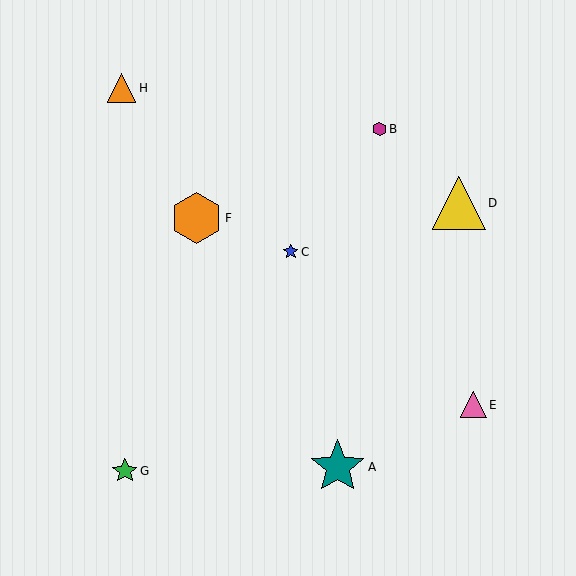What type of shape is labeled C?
Shape C is a blue star.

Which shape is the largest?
The teal star (labeled A) is the largest.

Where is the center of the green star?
The center of the green star is at (125, 471).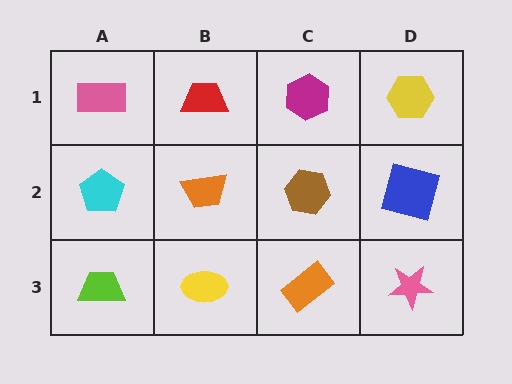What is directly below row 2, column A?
A lime trapezoid.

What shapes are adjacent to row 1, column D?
A blue square (row 2, column D), a magenta hexagon (row 1, column C).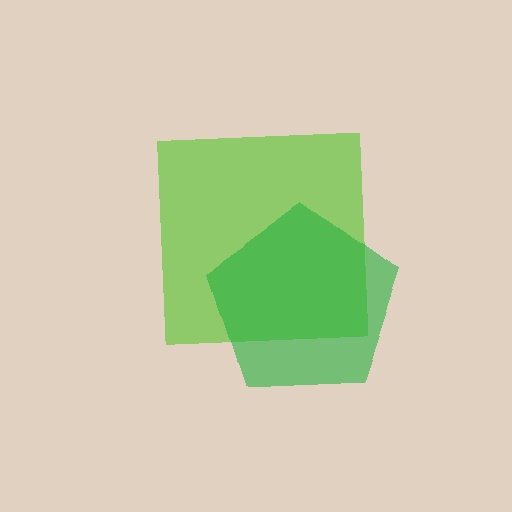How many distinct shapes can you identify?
There are 2 distinct shapes: a lime square, a green pentagon.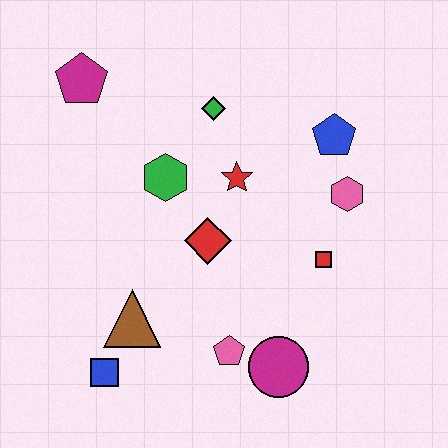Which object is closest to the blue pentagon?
The pink hexagon is closest to the blue pentagon.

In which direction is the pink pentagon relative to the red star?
The pink pentagon is below the red star.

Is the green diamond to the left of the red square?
Yes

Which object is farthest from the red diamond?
The magenta pentagon is farthest from the red diamond.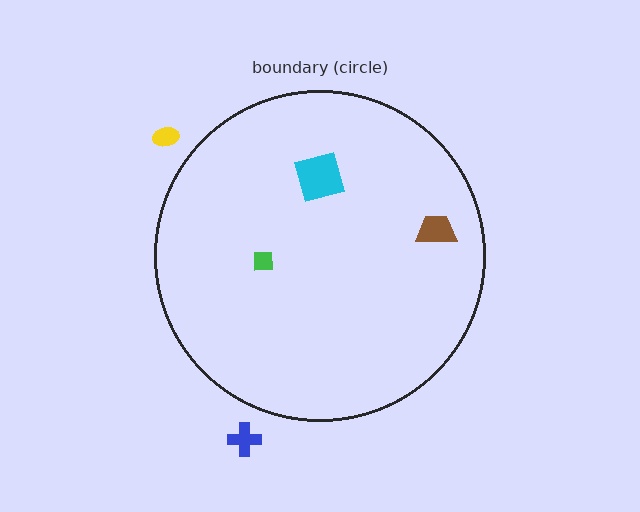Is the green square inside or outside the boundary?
Inside.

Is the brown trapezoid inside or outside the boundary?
Inside.